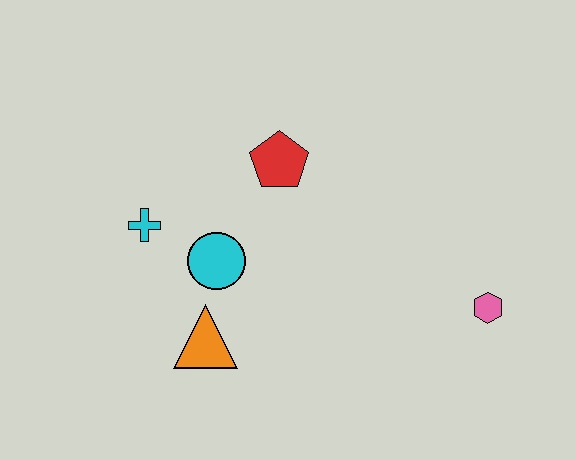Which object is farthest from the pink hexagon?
The cyan cross is farthest from the pink hexagon.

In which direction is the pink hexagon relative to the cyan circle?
The pink hexagon is to the right of the cyan circle.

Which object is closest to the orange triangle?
The cyan circle is closest to the orange triangle.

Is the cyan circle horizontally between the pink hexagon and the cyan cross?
Yes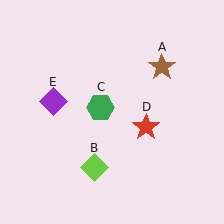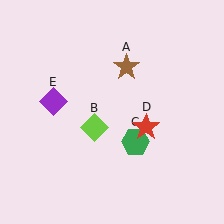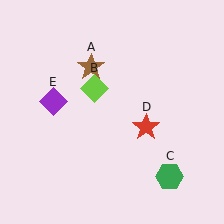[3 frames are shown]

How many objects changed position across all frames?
3 objects changed position: brown star (object A), lime diamond (object B), green hexagon (object C).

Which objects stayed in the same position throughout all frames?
Red star (object D) and purple diamond (object E) remained stationary.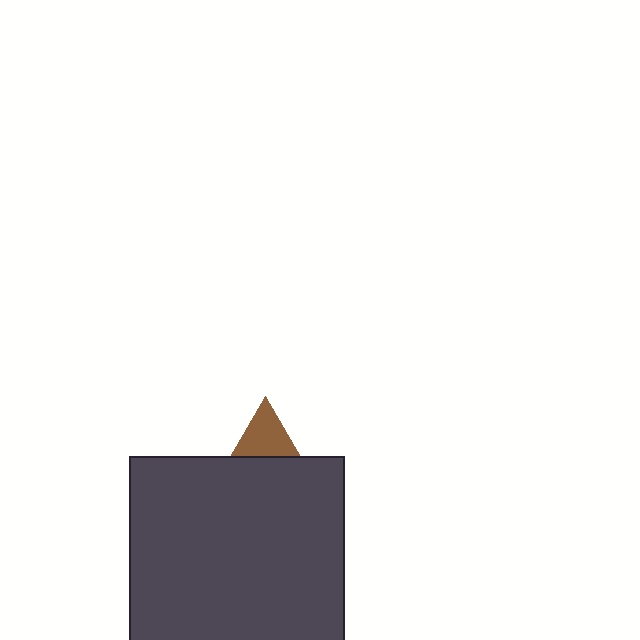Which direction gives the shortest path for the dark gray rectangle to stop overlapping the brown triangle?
Moving down gives the shortest separation.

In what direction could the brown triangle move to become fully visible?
The brown triangle could move up. That would shift it out from behind the dark gray rectangle entirely.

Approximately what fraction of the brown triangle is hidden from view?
Roughly 59% of the brown triangle is hidden behind the dark gray rectangle.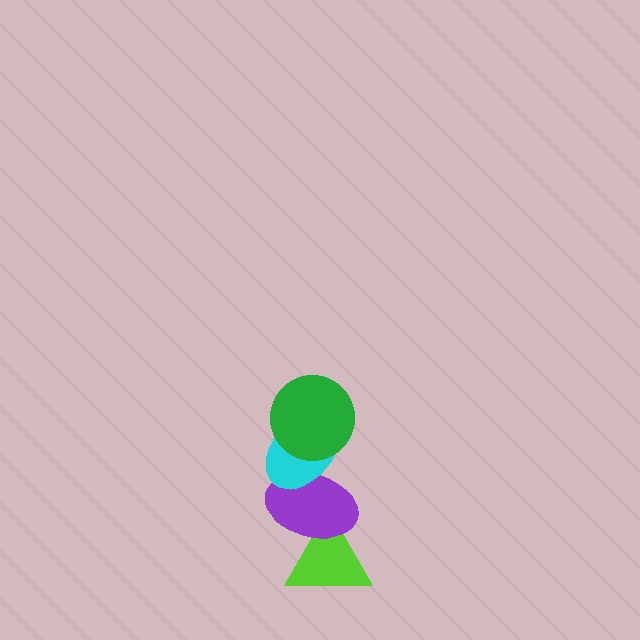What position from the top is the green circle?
The green circle is 1st from the top.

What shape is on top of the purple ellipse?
The cyan ellipse is on top of the purple ellipse.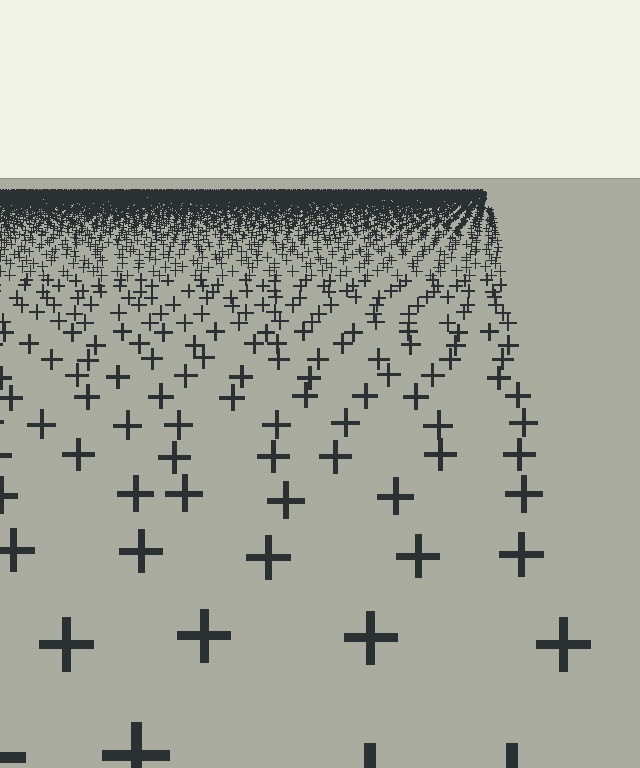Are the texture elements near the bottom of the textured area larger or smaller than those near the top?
Larger. Near the bottom, elements are closer to the viewer and appear at a bigger on-screen size.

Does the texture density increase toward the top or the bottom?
Density increases toward the top.